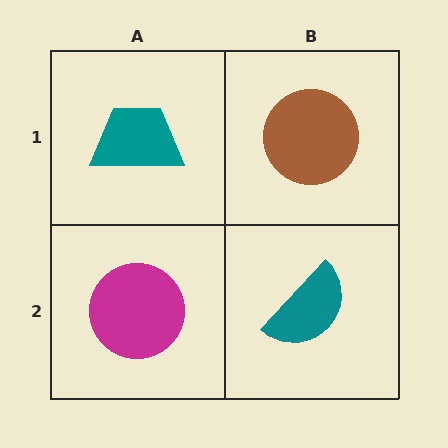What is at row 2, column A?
A magenta circle.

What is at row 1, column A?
A teal trapezoid.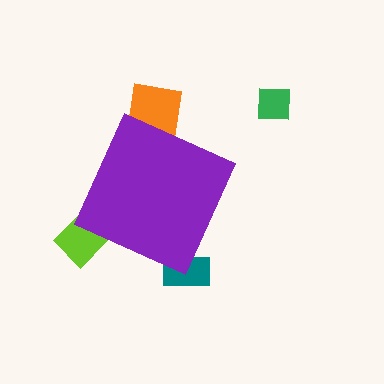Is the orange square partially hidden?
Yes, the orange square is partially hidden behind the purple diamond.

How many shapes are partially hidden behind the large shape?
3 shapes are partially hidden.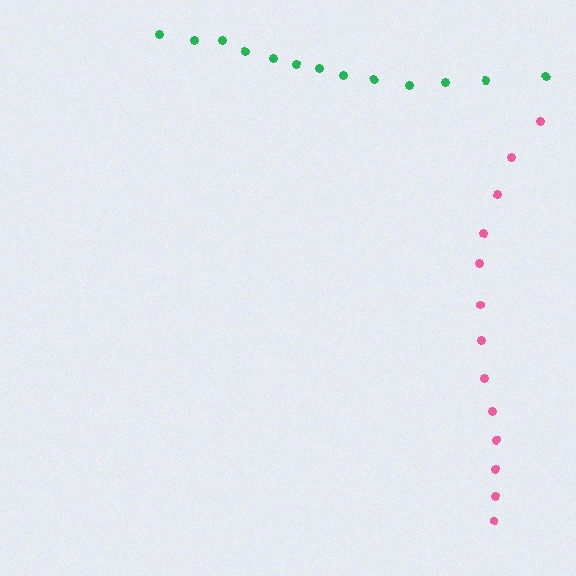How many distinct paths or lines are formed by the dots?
There are 2 distinct paths.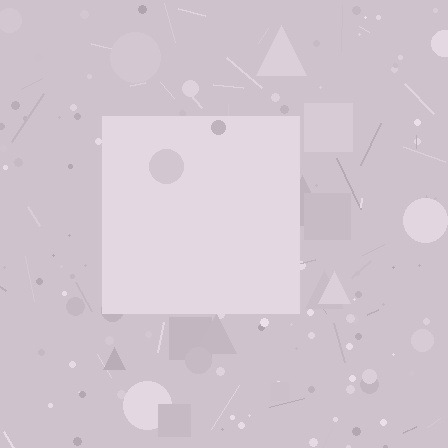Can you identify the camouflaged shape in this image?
The camouflaged shape is a square.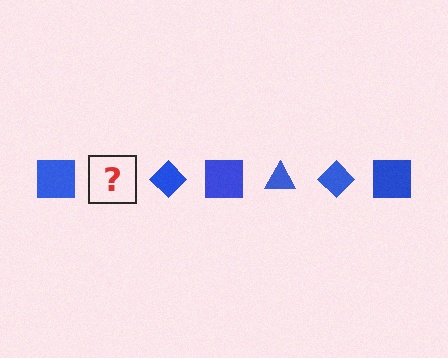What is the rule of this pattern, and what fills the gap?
The rule is that the pattern cycles through square, triangle, diamond shapes in blue. The gap should be filled with a blue triangle.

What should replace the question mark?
The question mark should be replaced with a blue triangle.